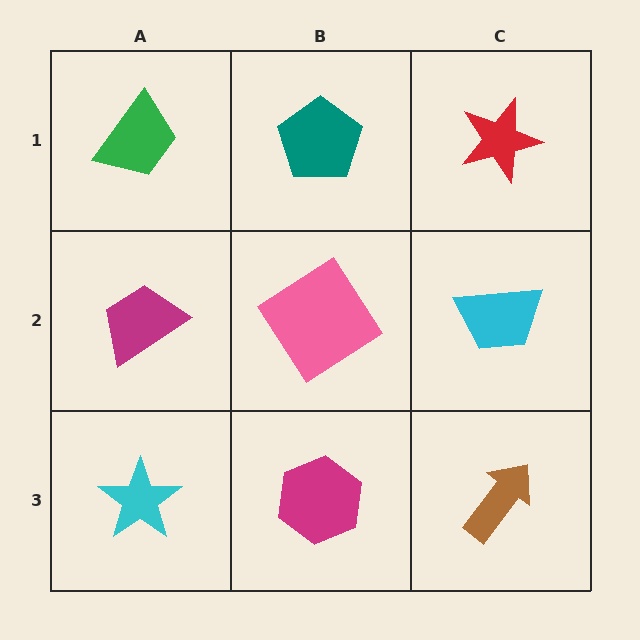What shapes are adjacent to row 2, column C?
A red star (row 1, column C), a brown arrow (row 3, column C), a pink diamond (row 2, column B).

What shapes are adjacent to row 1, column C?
A cyan trapezoid (row 2, column C), a teal pentagon (row 1, column B).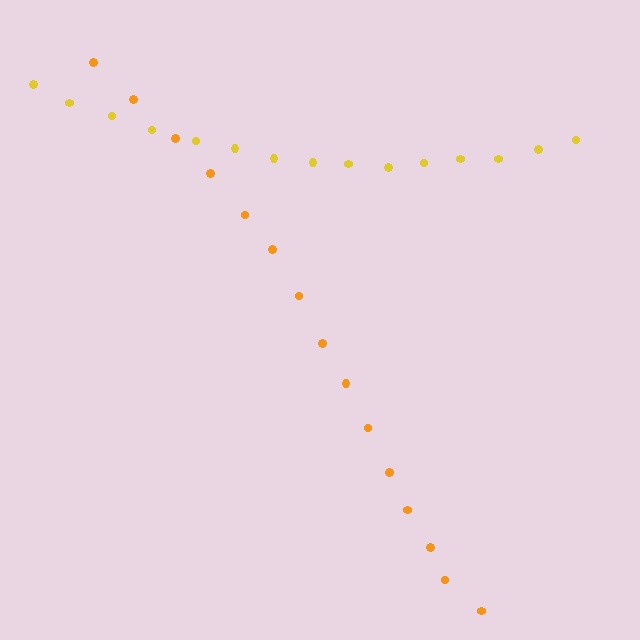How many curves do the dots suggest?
There are 2 distinct paths.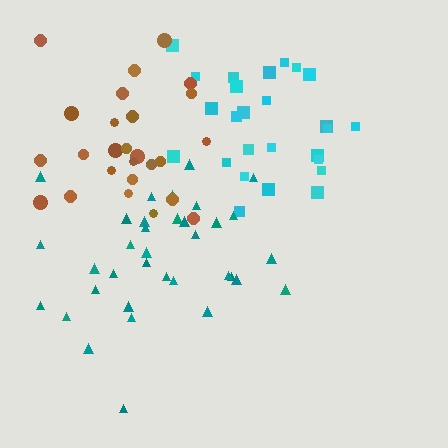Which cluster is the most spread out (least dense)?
Teal.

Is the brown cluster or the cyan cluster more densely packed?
Brown.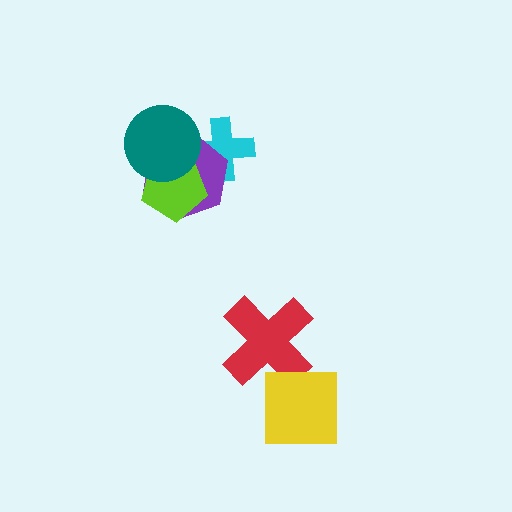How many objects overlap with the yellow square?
1 object overlaps with the yellow square.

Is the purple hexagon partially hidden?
Yes, it is partially covered by another shape.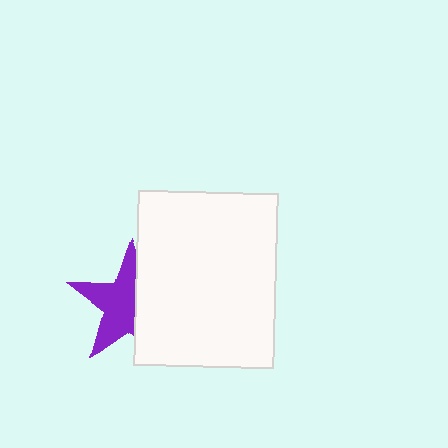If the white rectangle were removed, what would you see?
You would see the complete purple star.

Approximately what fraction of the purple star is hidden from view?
Roughly 41% of the purple star is hidden behind the white rectangle.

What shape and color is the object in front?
The object in front is a white rectangle.